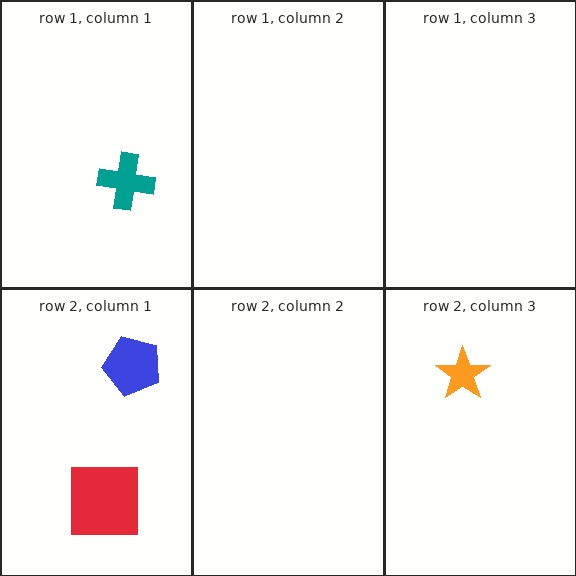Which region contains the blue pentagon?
The row 2, column 1 region.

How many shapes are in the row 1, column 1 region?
1.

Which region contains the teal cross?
The row 1, column 1 region.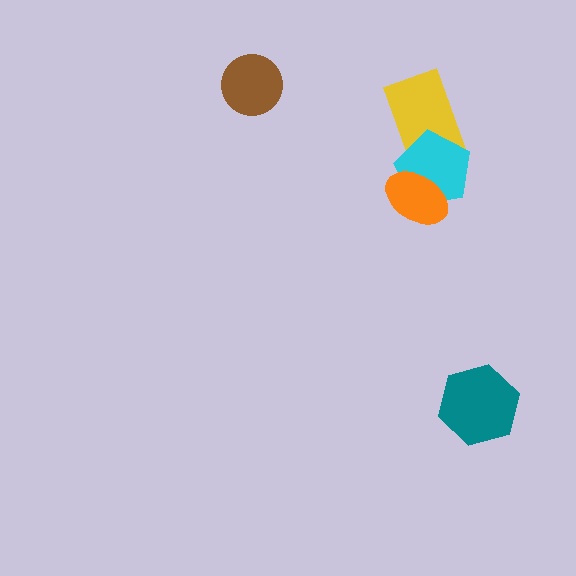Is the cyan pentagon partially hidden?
Yes, it is partially covered by another shape.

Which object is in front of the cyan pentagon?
The orange ellipse is in front of the cyan pentagon.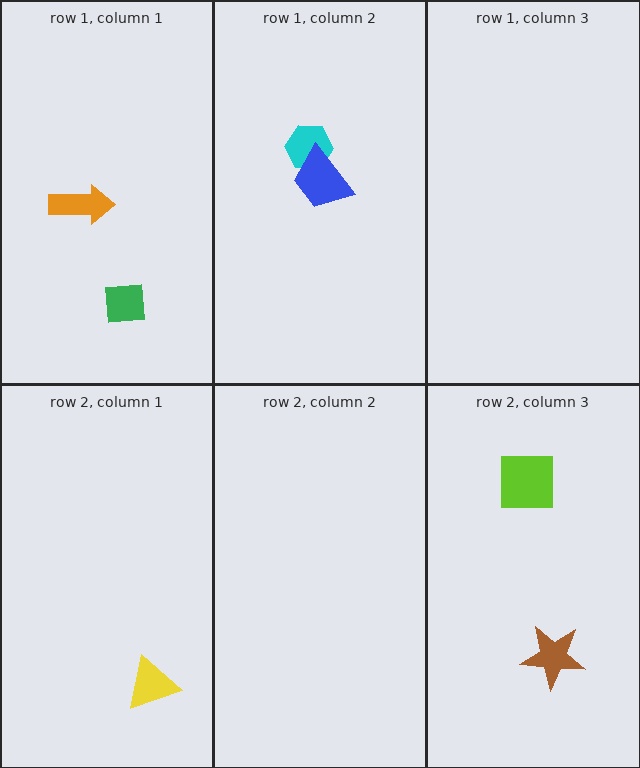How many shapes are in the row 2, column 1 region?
1.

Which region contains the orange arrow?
The row 1, column 1 region.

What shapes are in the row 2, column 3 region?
The brown star, the lime square.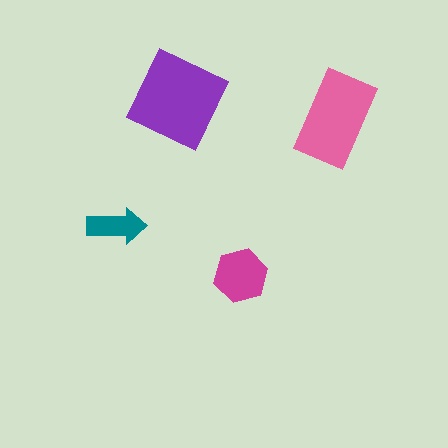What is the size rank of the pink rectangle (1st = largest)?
2nd.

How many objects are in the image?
There are 4 objects in the image.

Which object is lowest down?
The magenta hexagon is bottommost.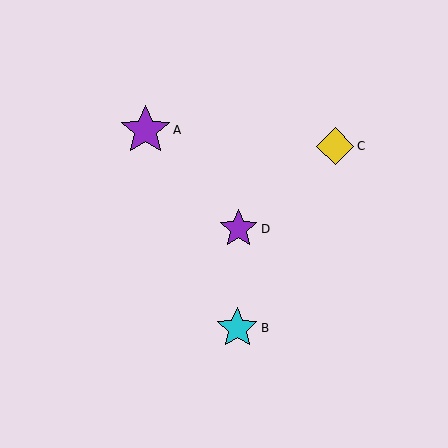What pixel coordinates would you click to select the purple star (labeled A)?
Click at (145, 130) to select the purple star A.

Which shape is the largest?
The purple star (labeled A) is the largest.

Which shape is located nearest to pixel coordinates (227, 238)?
The purple star (labeled D) at (239, 229) is nearest to that location.